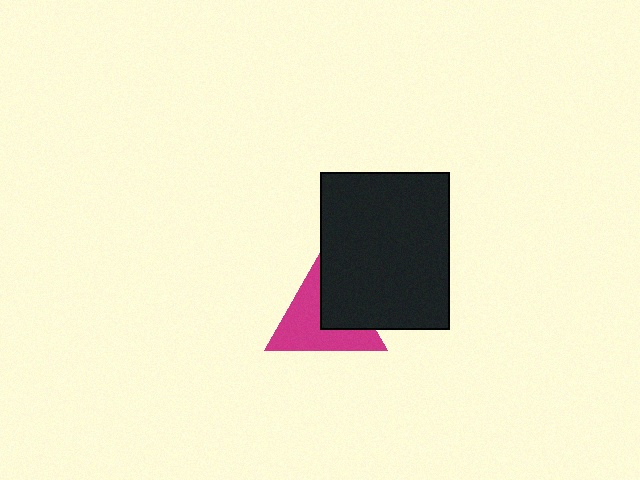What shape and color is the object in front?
The object in front is a black rectangle.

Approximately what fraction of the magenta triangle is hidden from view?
Roughly 39% of the magenta triangle is hidden behind the black rectangle.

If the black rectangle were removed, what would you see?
You would see the complete magenta triangle.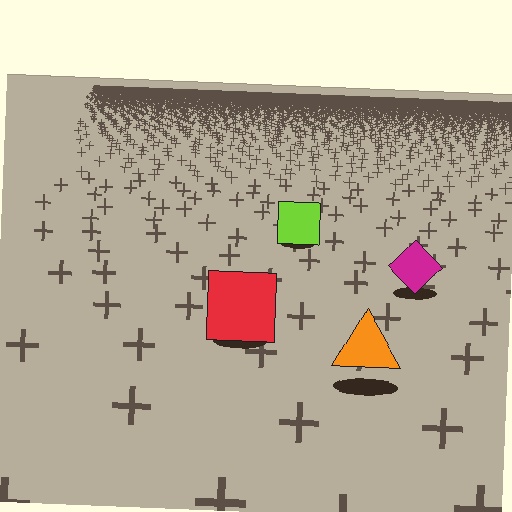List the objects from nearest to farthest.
From nearest to farthest: the orange triangle, the red square, the magenta diamond, the lime square.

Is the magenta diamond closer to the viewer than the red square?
No. The red square is closer — you can tell from the texture gradient: the ground texture is coarser near it.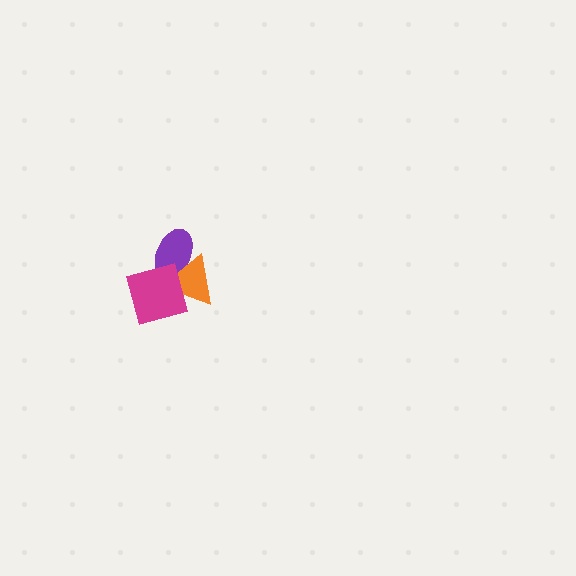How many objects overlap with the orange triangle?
2 objects overlap with the orange triangle.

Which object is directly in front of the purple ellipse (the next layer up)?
The orange triangle is directly in front of the purple ellipse.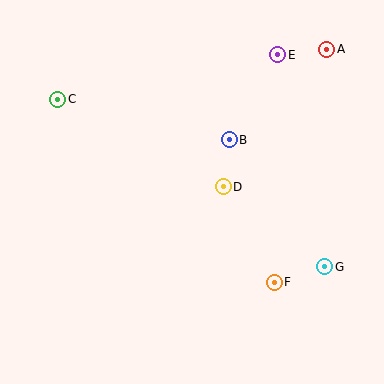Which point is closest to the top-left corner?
Point C is closest to the top-left corner.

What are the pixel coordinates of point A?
Point A is at (327, 49).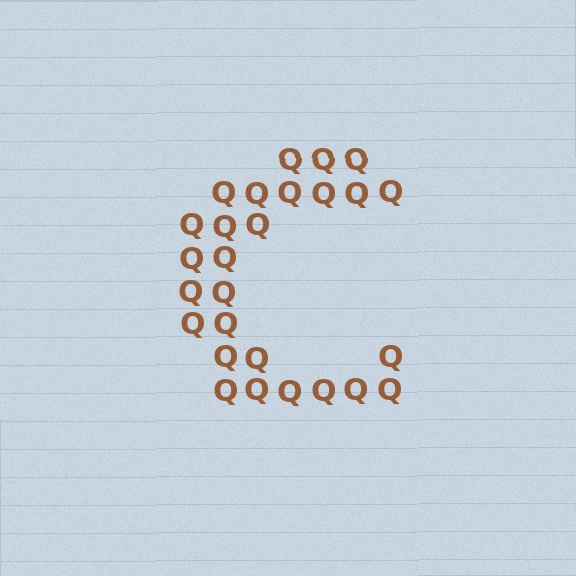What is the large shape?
The large shape is the letter C.